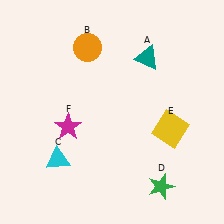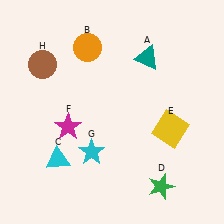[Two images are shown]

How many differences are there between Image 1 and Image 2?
There are 2 differences between the two images.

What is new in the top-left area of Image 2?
A brown circle (H) was added in the top-left area of Image 2.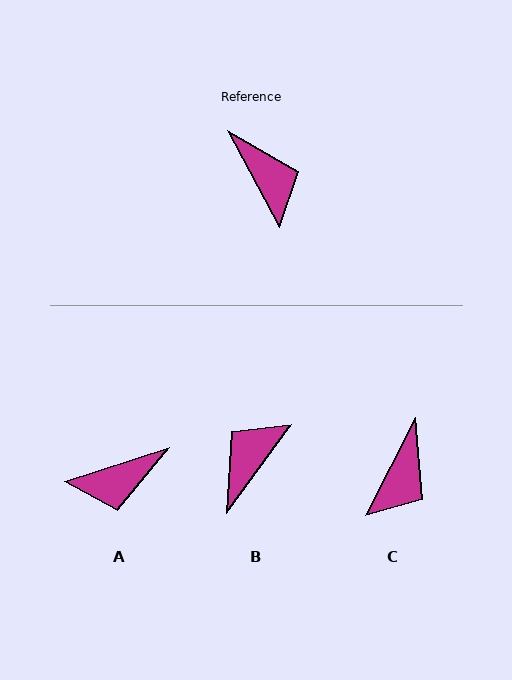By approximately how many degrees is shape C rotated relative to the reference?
Approximately 56 degrees clockwise.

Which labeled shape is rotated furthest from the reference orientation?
B, about 116 degrees away.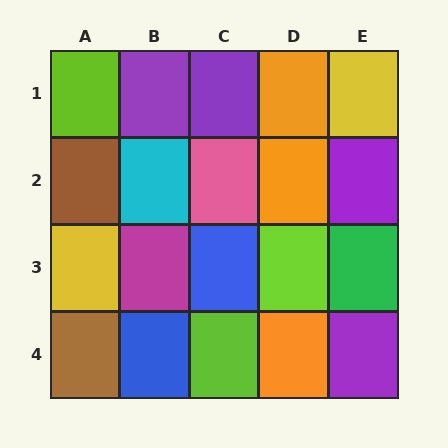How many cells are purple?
4 cells are purple.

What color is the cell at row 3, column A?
Yellow.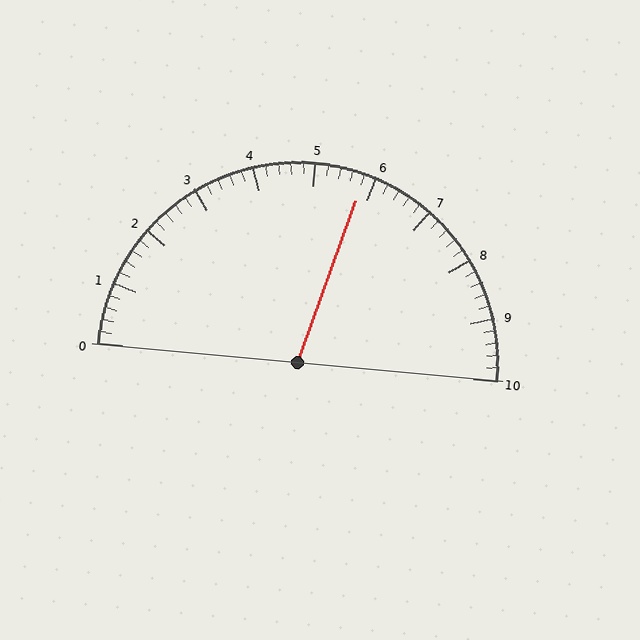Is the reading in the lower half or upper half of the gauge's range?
The reading is in the upper half of the range (0 to 10).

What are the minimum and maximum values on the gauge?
The gauge ranges from 0 to 10.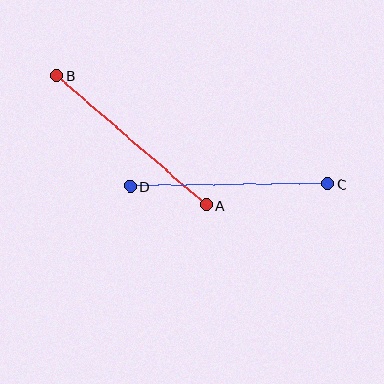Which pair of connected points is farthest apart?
Points A and B are farthest apart.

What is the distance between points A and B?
The distance is approximately 198 pixels.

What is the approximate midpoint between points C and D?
The midpoint is at approximately (229, 185) pixels.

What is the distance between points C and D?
The distance is approximately 197 pixels.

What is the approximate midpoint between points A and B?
The midpoint is at approximately (131, 140) pixels.